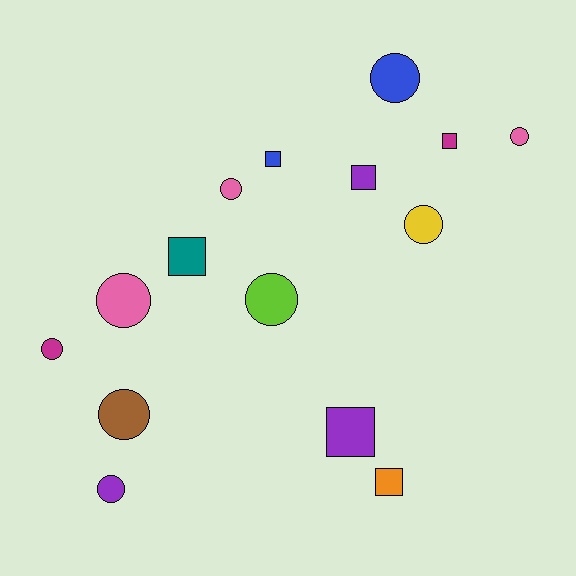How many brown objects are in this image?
There is 1 brown object.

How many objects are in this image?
There are 15 objects.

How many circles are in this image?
There are 9 circles.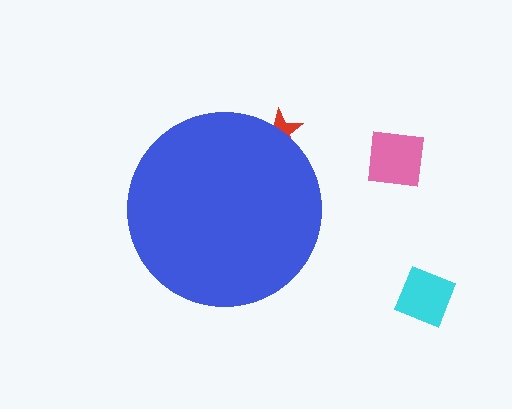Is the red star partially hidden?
Yes, the red star is partially hidden behind the blue circle.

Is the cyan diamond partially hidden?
No, the cyan diamond is fully visible.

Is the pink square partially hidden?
No, the pink square is fully visible.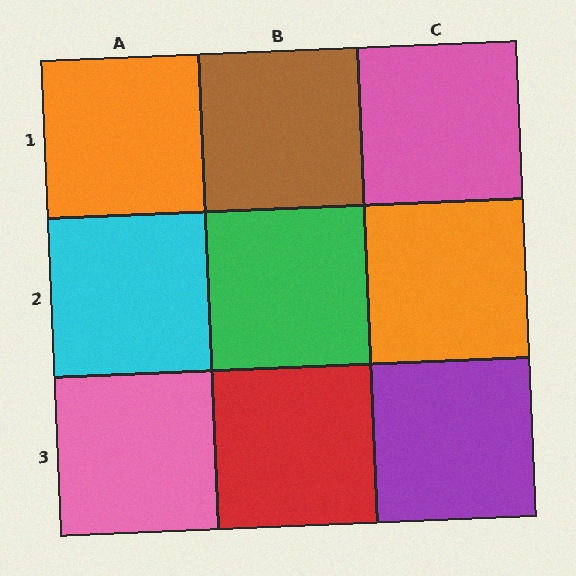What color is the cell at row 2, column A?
Cyan.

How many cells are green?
1 cell is green.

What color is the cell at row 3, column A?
Pink.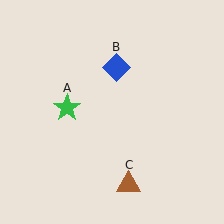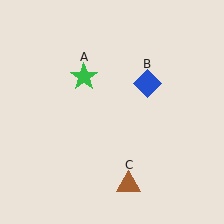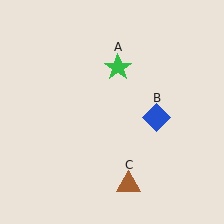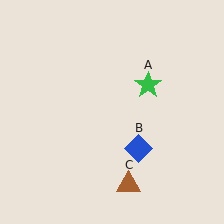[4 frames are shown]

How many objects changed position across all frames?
2 objects changed position: green star (object A), blue diamond (object B).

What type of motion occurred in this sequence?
The green star (object A), blue diamond (object B) rotated clockwise around the center of the scene.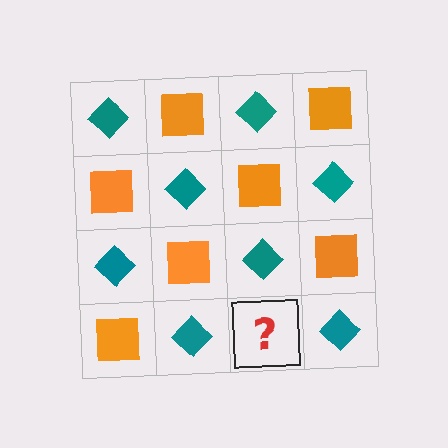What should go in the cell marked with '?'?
The missing cell should contain an orange square.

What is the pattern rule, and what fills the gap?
The rule is that it alternates teal diamond and orange square in a checkerboard pattern. The gap should be filled with an orange square.